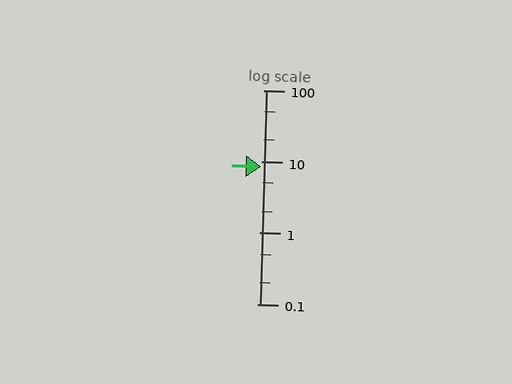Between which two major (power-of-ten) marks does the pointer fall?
The pointer is between 1 and 10.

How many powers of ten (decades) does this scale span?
The scale spans 3 decades, from 0.1 to 100.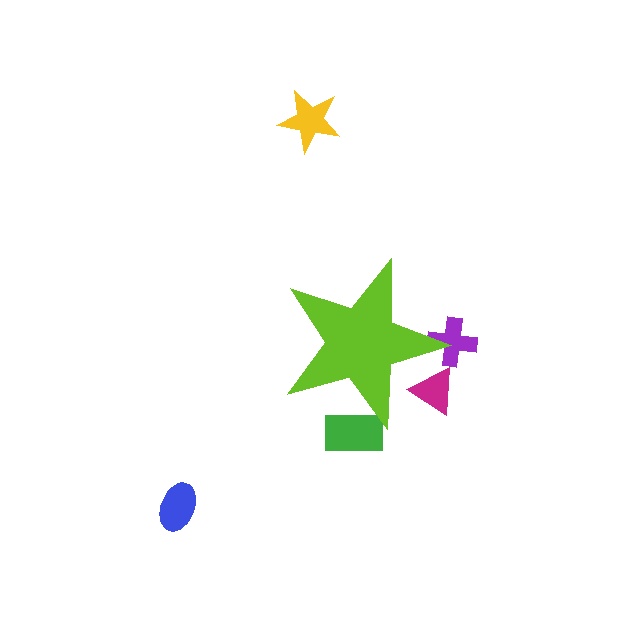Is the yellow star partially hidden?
No, the yellow star is fully visible.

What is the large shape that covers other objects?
A lime star.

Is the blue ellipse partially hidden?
No, the blue ellipse is fully visible.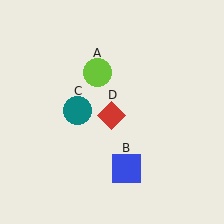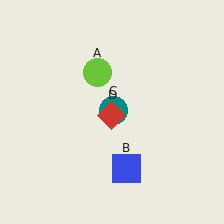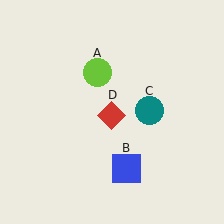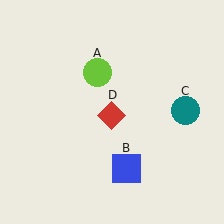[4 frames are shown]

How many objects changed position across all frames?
1 object changed position: teal circle (object C).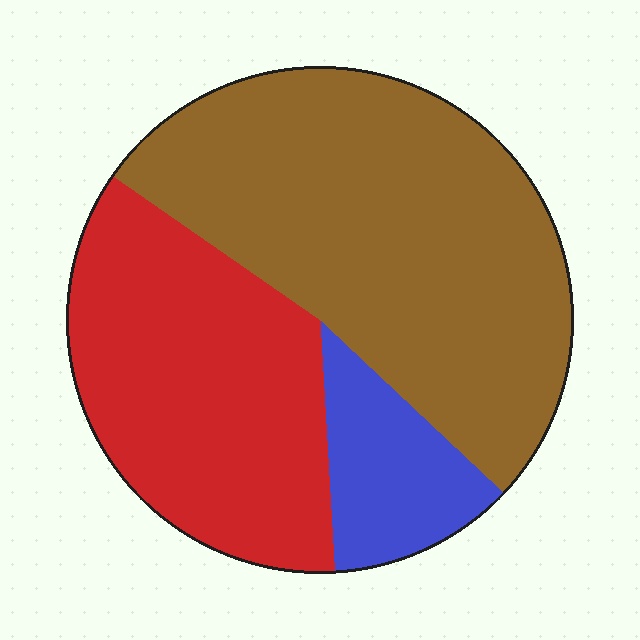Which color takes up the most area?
Brown, at roughly 50%.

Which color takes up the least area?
Blue, at roughly 10%.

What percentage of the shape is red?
Red covers 36% of the shape.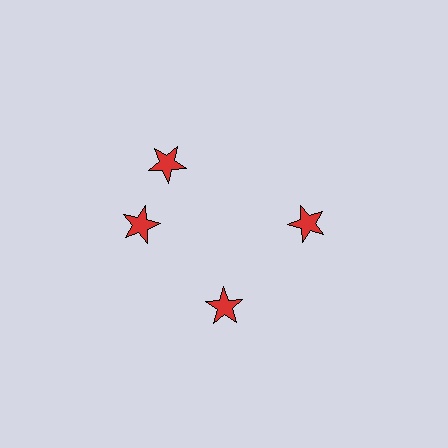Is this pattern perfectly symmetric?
No. The 4 red stars are arranged in a ring, but one element near the 12 o'clock position is rotated out of alignment along the ring, breaking the 4-fold rotational symmetry.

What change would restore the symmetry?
The symmetry would be restored by rotating it back into even spacing with its neighbors so that all 4 stars sit at equal angles and equal distance from the center.